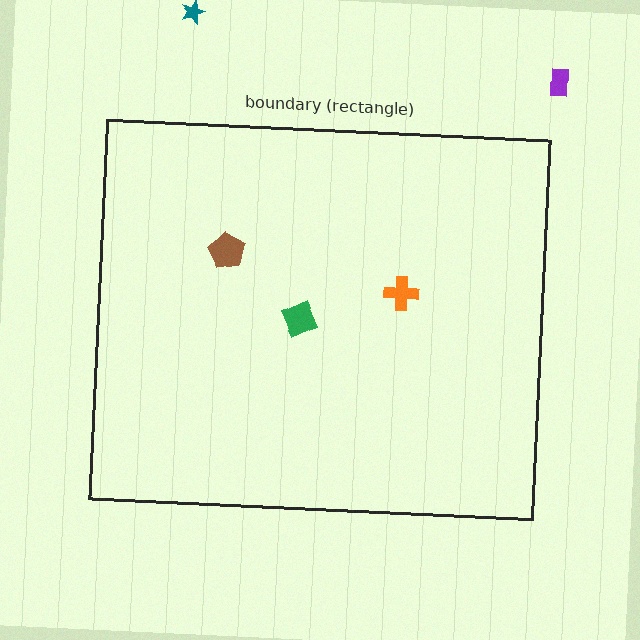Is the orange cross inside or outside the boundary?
Inside.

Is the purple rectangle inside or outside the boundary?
Outside.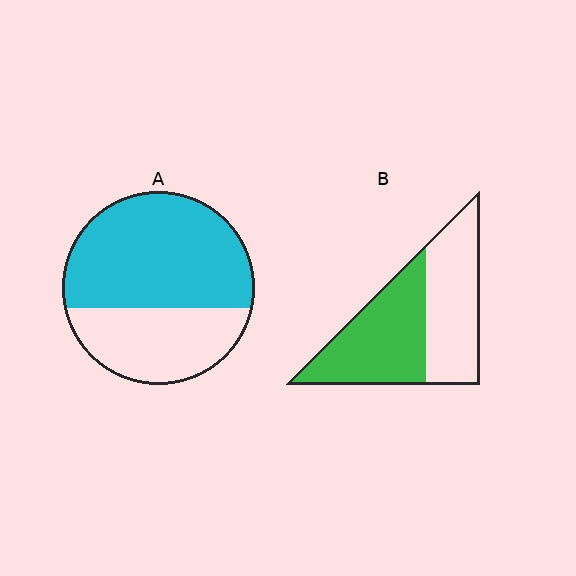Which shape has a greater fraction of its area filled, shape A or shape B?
Shape A.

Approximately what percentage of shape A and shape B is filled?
A is approximately 65% and B is approximately 50%.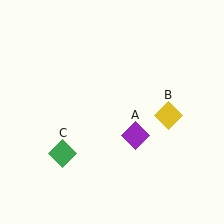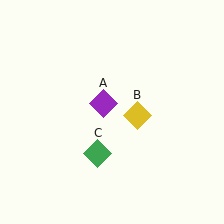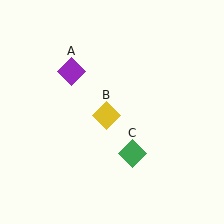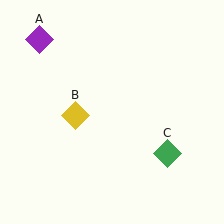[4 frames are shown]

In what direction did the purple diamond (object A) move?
The purple diamond (object A) moved up and to the left.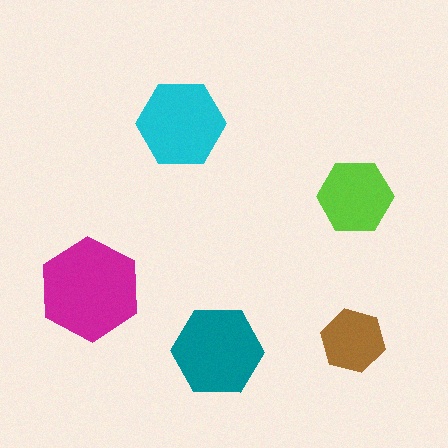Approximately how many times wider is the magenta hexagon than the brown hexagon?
About 1.5 times wider.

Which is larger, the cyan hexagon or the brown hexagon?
The cyan one.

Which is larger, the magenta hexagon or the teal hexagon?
The magenta one.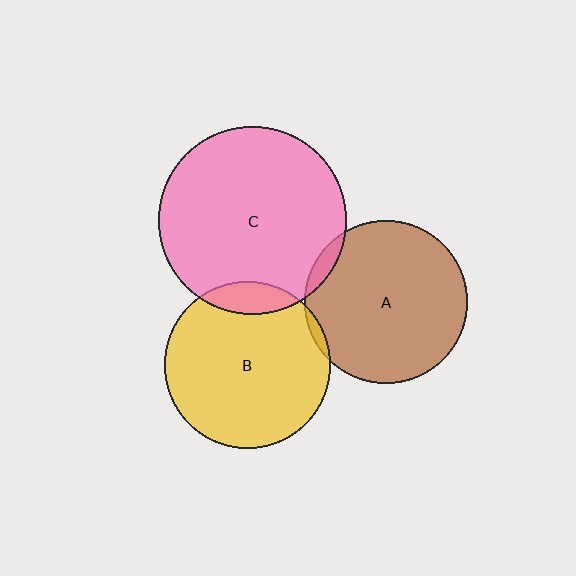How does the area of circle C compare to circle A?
Approximately 1.3 times.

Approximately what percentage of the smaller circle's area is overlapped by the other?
Approximately 5%.